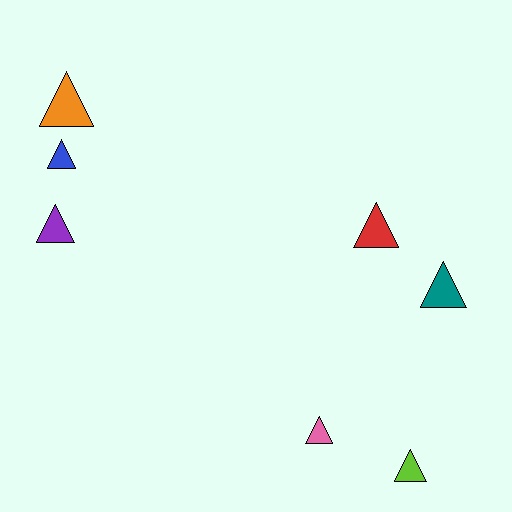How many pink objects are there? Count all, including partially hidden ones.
There is 1 pink object.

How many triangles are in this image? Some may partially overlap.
There are 7 triangles.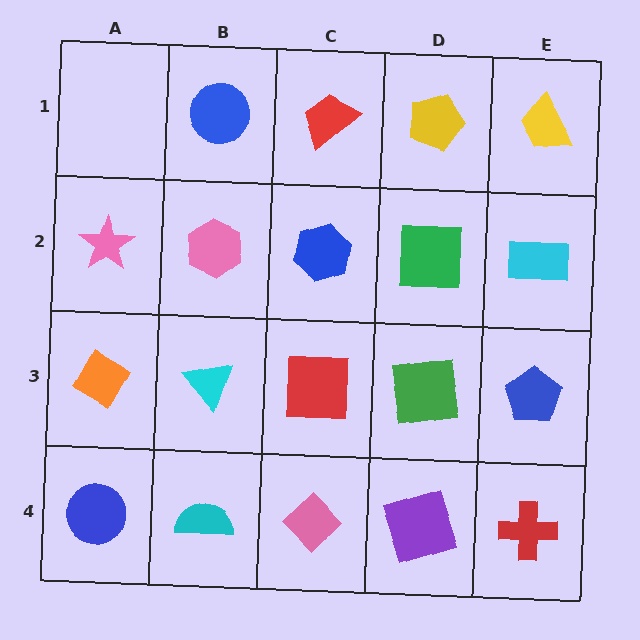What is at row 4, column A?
A blue circle.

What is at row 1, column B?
A blue circle.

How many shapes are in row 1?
4 shapes.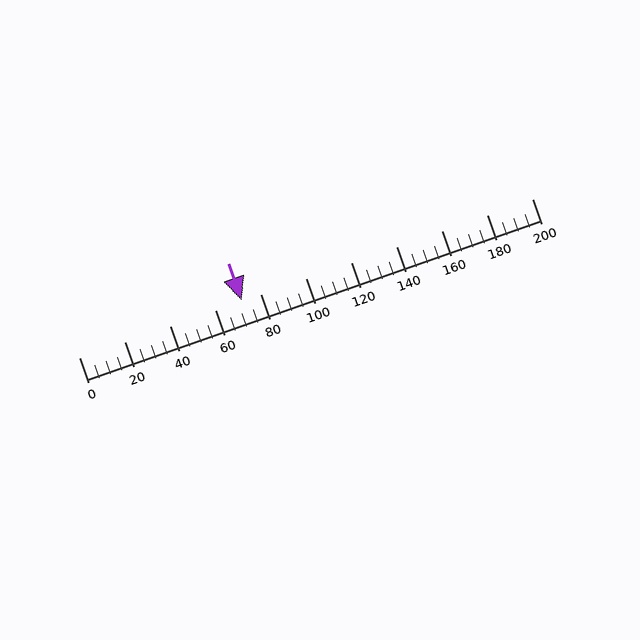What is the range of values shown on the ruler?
The ruler shows values from 0 to 200.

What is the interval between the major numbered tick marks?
The major tick marks are spaced 20 units apart.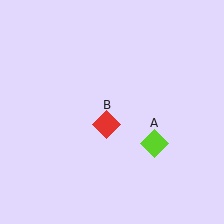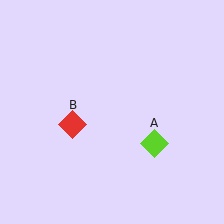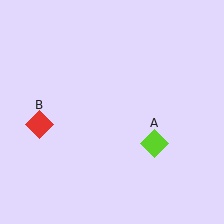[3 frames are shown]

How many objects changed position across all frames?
1 object changed position: red diamond (object B).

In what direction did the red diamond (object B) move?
The red diamond (object B) moved left.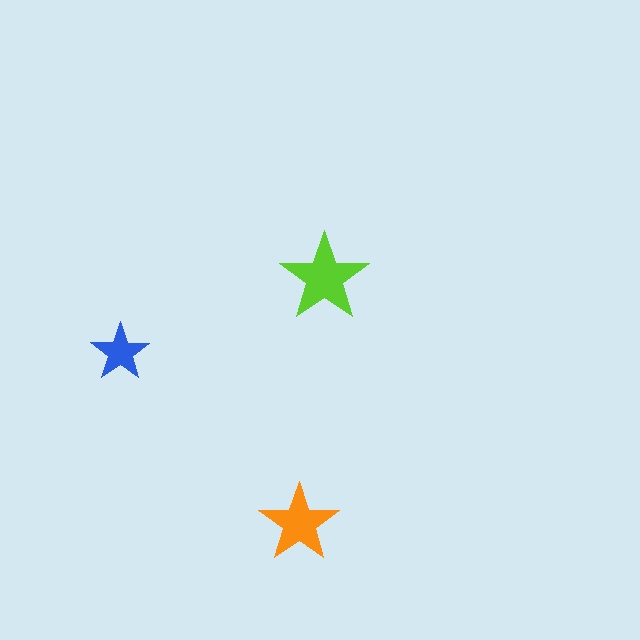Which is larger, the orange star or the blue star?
The orange one.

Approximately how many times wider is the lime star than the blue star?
About 1.5 times wider.